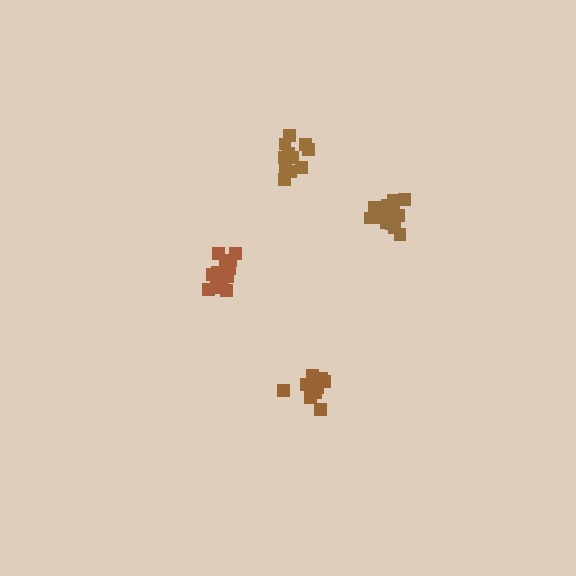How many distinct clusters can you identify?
There are 4 distinct clusters.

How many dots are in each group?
Group 1: 15 dots, Group 2: 12 dots, Group 3: 16 dots, Group 4: 12 dots (55 total).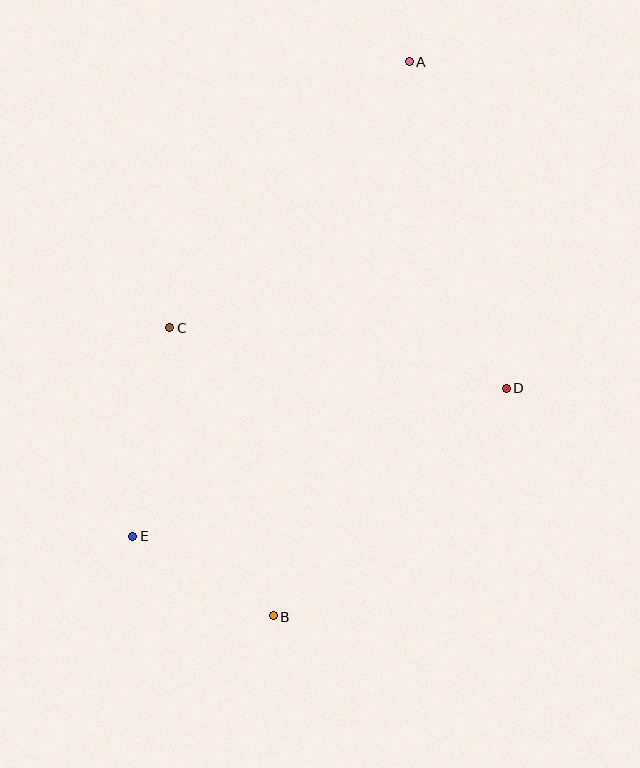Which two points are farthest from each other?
Points A and B are farthest from each other.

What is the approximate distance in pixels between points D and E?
The distance between D and E is approximately 402 pixels.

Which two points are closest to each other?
Points B and E are closest to each other.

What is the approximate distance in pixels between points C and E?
The distance between C and E is approximately 211 pixels.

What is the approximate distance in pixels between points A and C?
The distance between A and C is approximately 358 pixels.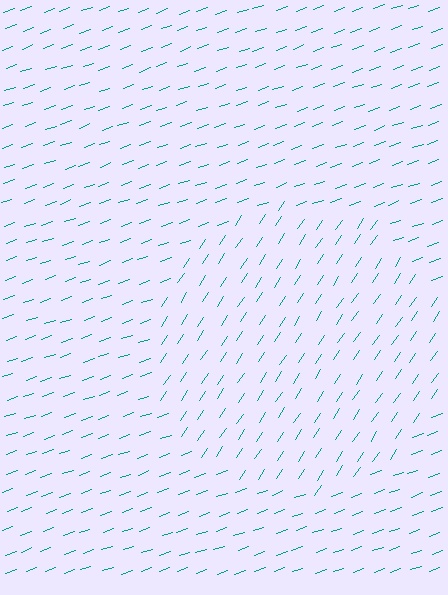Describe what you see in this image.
The image is filled with small teal line segments. A circle region in the image has lines oriented differently from the surrounding lines, creating a visible texture boundary.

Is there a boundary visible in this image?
Yes, there is a texture boundary formed by a change in line orientation.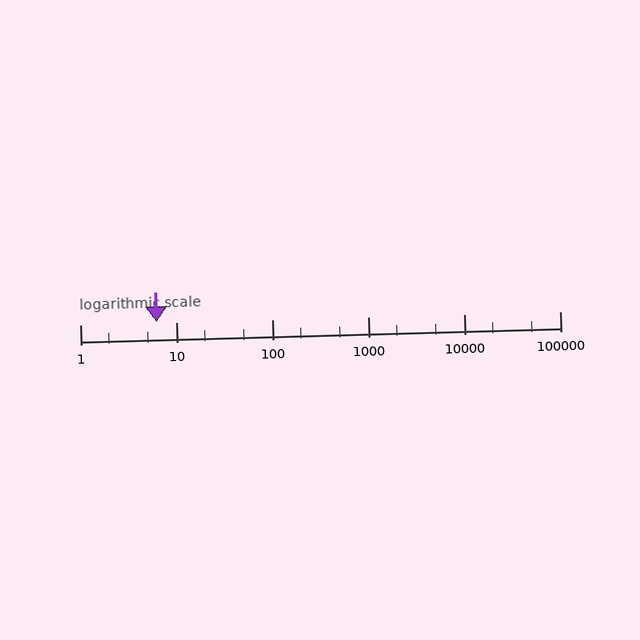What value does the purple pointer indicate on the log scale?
The pointer indicates approximately 6.2.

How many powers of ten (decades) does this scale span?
The scale spans 5 decades, from 1 to 100000.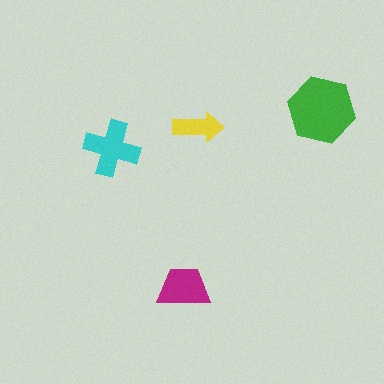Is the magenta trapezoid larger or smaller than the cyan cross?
Smaller.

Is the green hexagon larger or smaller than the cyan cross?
Larger.